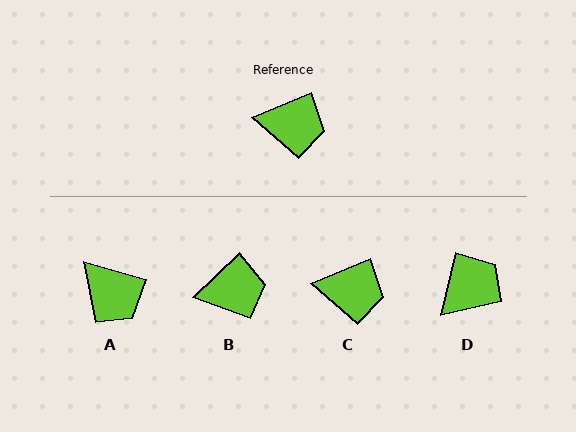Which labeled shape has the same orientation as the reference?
C.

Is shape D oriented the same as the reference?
No, it is off by about 54 degrees.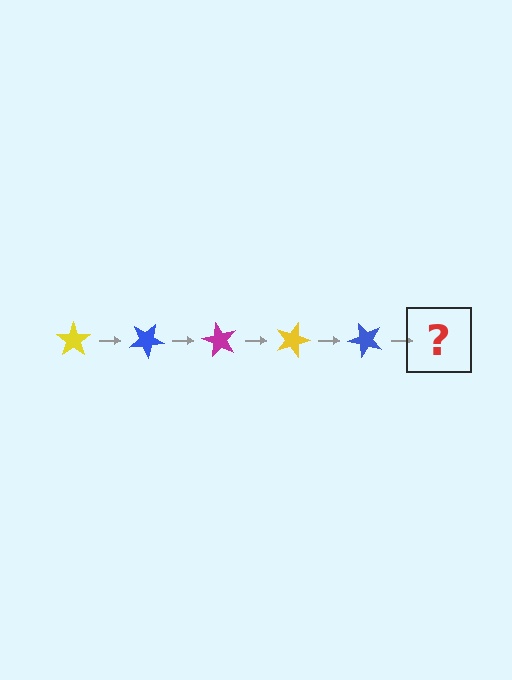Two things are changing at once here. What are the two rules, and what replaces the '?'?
The two rules are that it rotates 30 degrees each step and the color cycles through yellow, blue, and magenta. The '?' should be a magenta star, rotated 150 degrees from the start.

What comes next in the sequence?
The next element should be a magenta star, rotated 150 degrees from the start.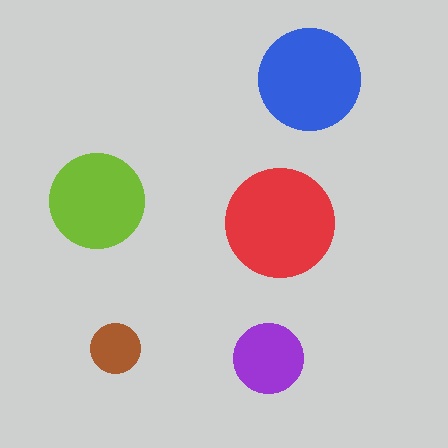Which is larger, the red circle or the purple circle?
The red one.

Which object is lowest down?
The purple circle is bottommost.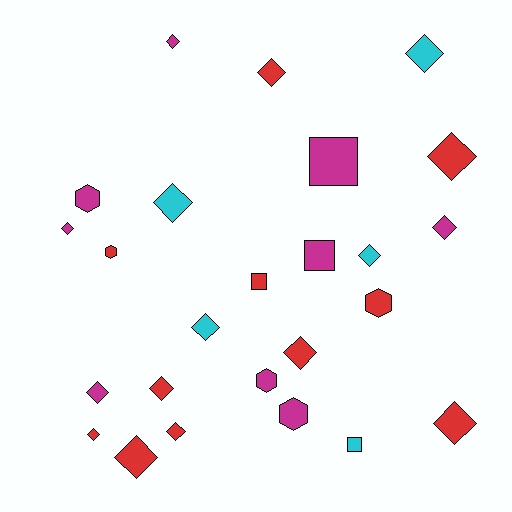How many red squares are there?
There is 1 red square.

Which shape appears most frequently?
Diamond, with 16 objects.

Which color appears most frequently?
Red, with 11 objects.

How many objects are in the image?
There are 25 objects.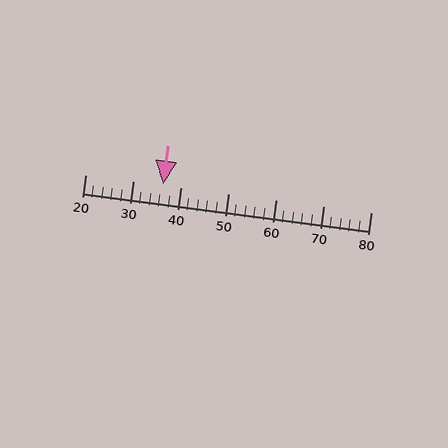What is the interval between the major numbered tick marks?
The major tick marks are spaced 10 units apart.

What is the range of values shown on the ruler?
The ruler shows values from 20 to 80.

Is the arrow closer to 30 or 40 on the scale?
The arrow is closer to 40.